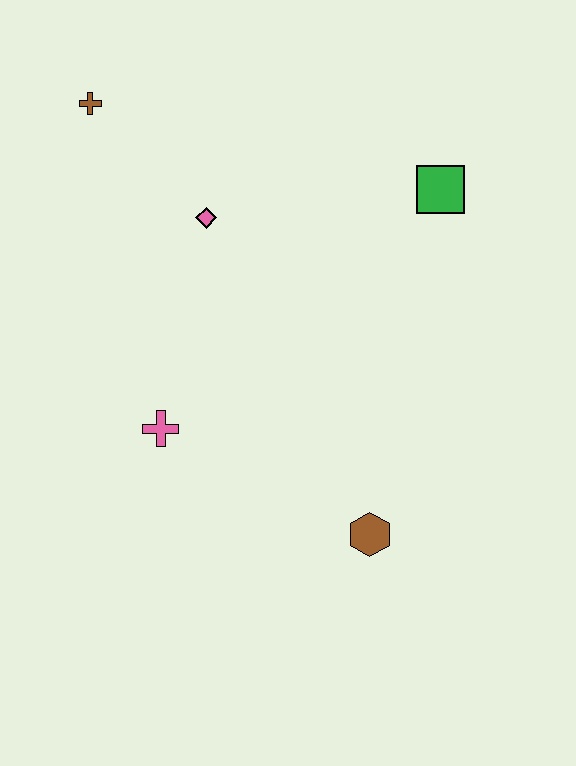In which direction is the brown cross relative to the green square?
The brown cross is to the left of the green square.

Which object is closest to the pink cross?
The pink diamond is closest to the pink cross.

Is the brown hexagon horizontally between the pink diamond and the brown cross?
No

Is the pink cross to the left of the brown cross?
No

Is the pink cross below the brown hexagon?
No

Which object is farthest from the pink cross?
The green square is farthest from the pink cross.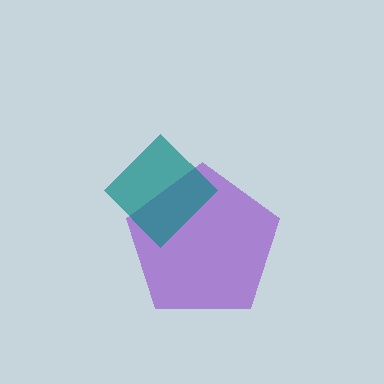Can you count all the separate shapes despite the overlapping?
Yes, there are 2 separate shapes.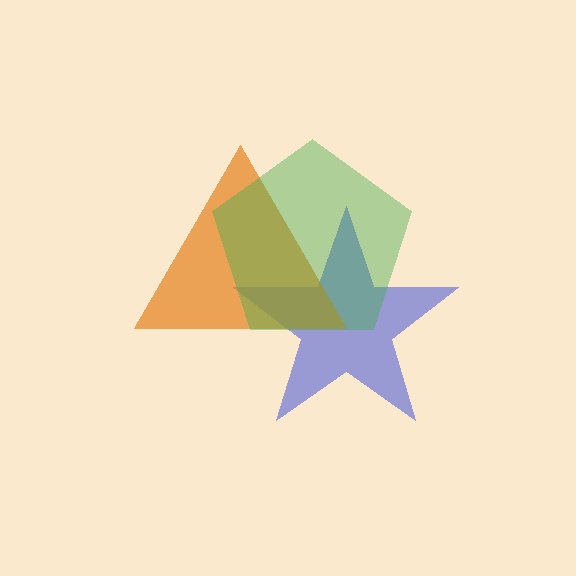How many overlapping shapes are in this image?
There are 3 overlapping shapes in the image.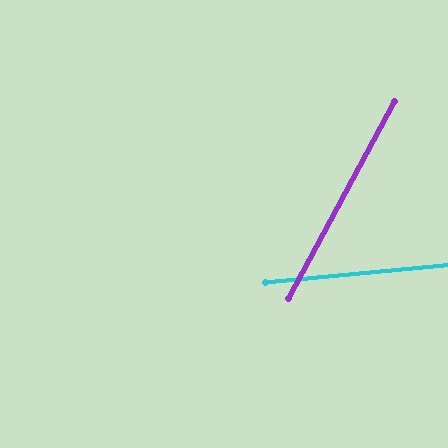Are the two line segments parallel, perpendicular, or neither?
Neither parallel nor perpendicular — they differ by about 56°.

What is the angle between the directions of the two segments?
Approximately 56 degrees.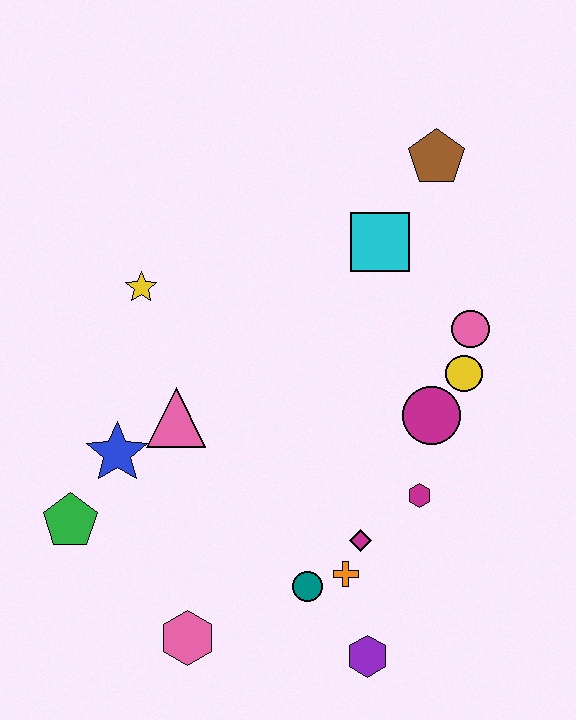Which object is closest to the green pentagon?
The blue star is closest to the green pentagon.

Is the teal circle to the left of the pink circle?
Yes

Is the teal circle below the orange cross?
Yes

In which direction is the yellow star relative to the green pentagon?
The yellow star is above the green pentagon.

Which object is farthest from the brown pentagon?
The pink hexagon is farthest from the brown pentagon.